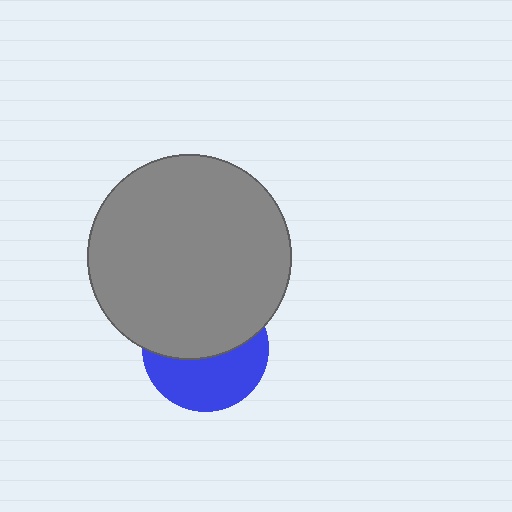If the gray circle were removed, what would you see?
You would see the complete blue circle.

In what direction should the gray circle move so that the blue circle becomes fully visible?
The gray circle should move up. That is the shortest direction to clear the overlap and leave the blue circle fully visible.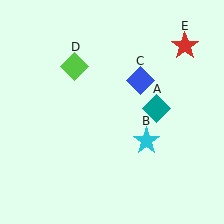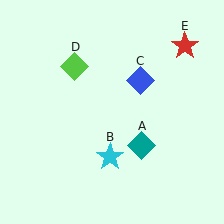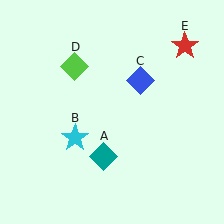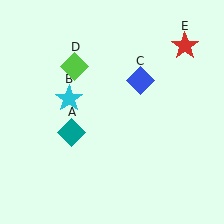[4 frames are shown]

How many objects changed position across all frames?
2 objects changed position: teal diamond (object A), cyan star (object B).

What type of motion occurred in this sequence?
The teal diamond (object A), cyan star (object B) rotated clockwise around the center of the scene.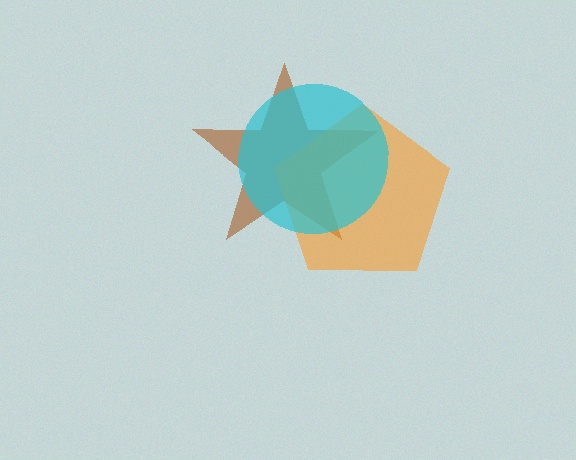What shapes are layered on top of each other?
The layered shapes are: a brown star, an orange pentagon, a cyan circle.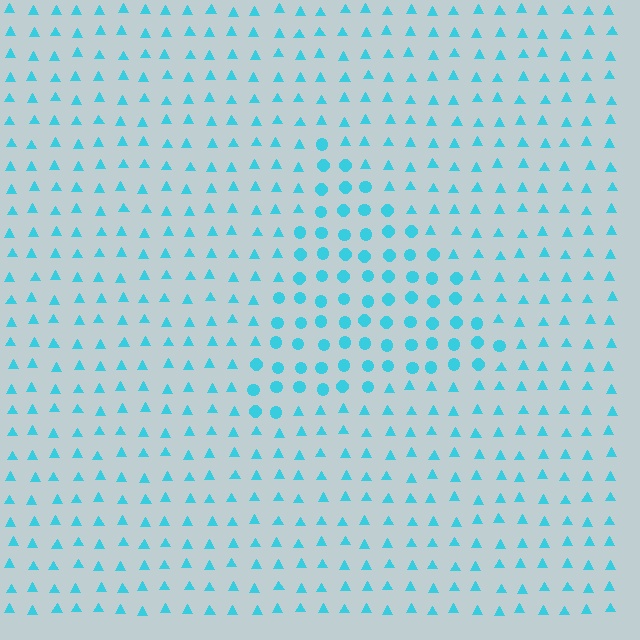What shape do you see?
I see a triangle.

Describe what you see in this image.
The image is filled with small cyan elements arranged in a uniform grid. A triangle-shaped region contains circles, while the surrounding area contains triangles. The boundary is defined purely by the change in element shape.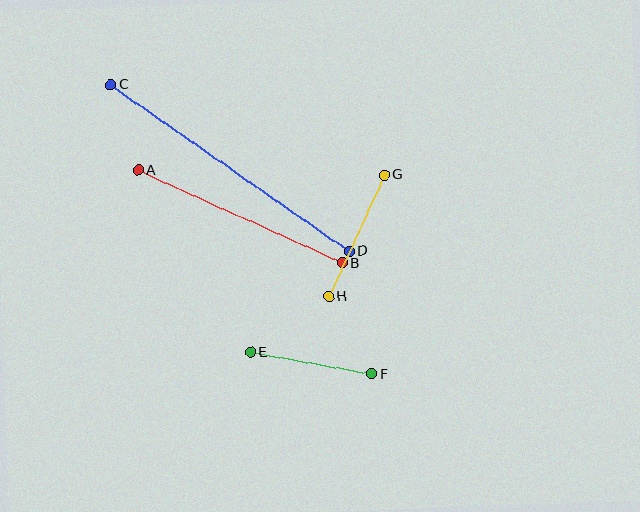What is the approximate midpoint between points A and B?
The midpoint is at approximately (240, 217) pixels.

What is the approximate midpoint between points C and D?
The midpoint is at approximately (230, 168) pixels.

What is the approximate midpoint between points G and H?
The midpoint is at approximately (357, 236) pixels.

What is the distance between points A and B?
The distance is approximately 225 pixels.